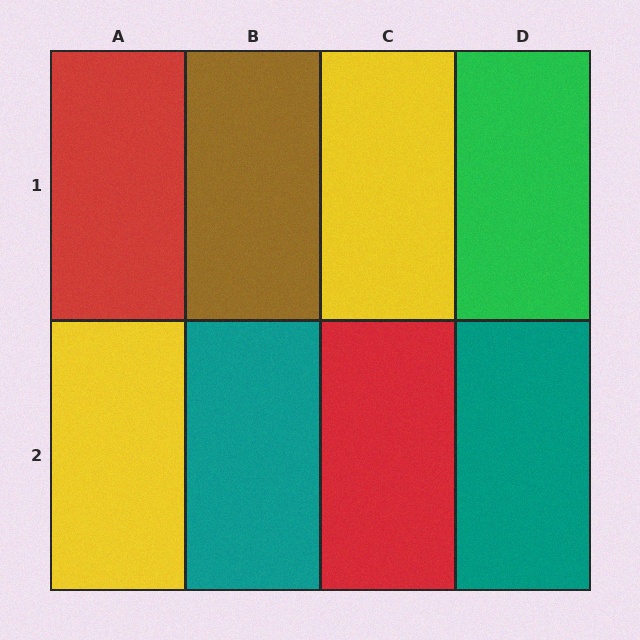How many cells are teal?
2 cells are teal.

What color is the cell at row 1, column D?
Green.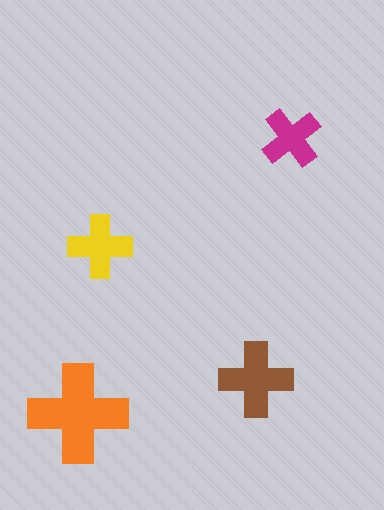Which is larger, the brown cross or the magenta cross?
The brown one.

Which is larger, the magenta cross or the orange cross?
The orange one.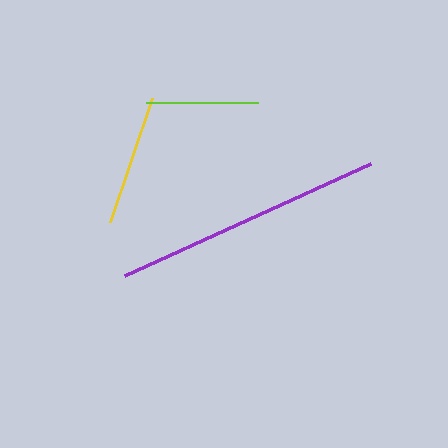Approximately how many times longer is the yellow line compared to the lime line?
The yellow line is approximately 1.2 times the length of the lime line.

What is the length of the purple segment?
The purple segment is approximately 271 pixels long.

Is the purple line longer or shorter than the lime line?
The purple line is longer than the lime line.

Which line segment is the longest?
The purple line is the longest at approximately 271 pixels.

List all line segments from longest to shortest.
From longest to shortest: purple, yellow, lime.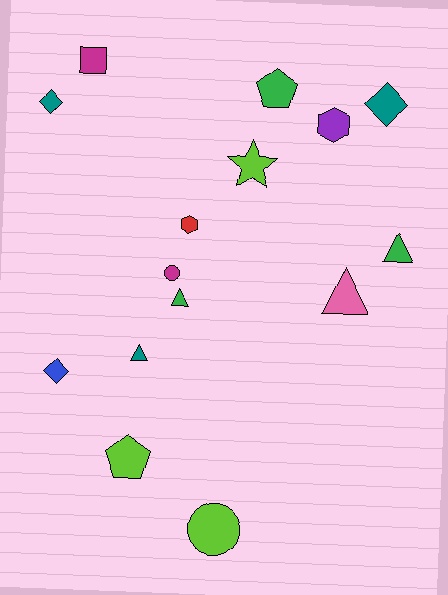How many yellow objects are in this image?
There are no yellow objects.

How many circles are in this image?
There are 2 circles.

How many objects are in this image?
There are 15 objects.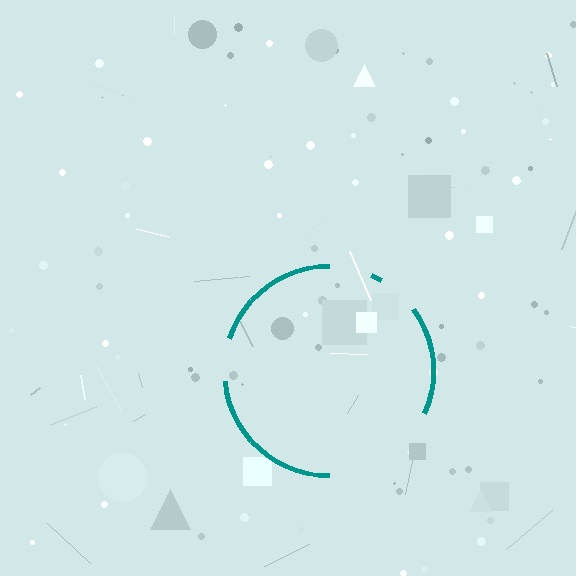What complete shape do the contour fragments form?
The contour fragments form a circle.